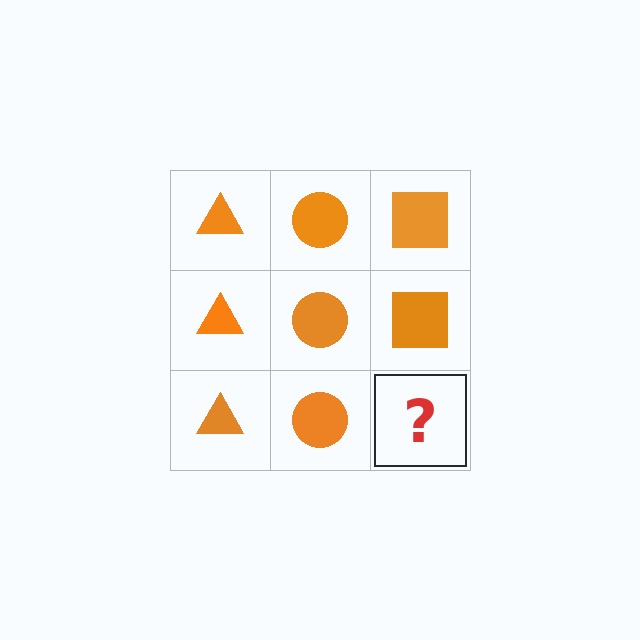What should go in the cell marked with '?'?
The missing cell should contain an orange square.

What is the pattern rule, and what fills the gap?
The rule is that each column has a consistent shape. The gap should be filled with an orange square.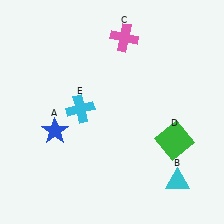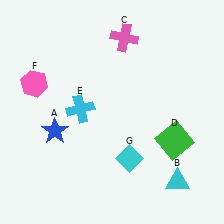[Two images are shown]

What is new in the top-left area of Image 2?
A pink hexagon (F) was added in the top-left area of Image 2.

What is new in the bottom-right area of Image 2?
A cyan diamond (G) was added in the bottom-right area of Image 2.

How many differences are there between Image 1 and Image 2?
There are 2 differences between the two images.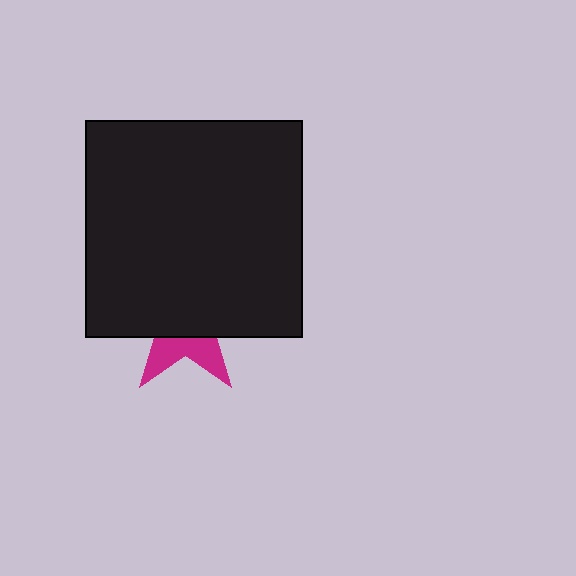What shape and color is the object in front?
The object in front is a black square.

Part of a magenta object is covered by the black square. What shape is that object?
It is a star.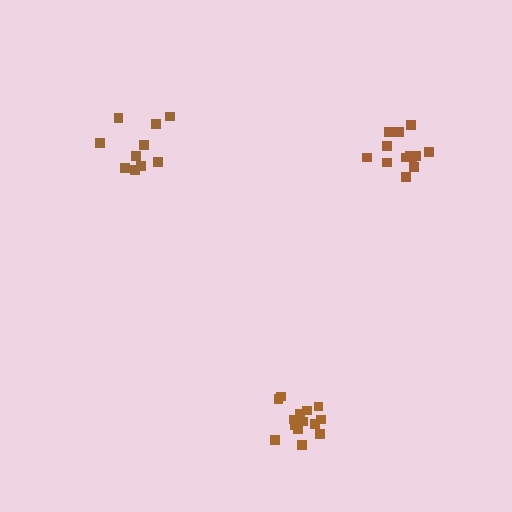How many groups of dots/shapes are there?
There are 3 groups.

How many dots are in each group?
Group 1: 10 dots, Group 2: 14 dots, Group 3: 13 dots (37 total).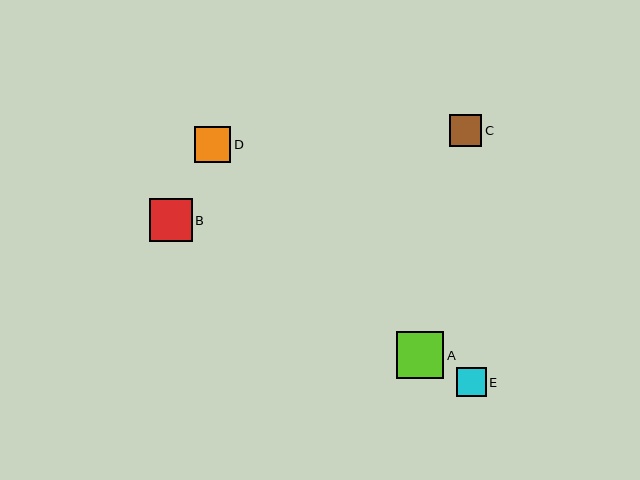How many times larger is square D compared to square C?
Square D is approximately 1.1 times the size of square C.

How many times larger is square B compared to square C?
Square B is approximately 1.3 times the size of square C.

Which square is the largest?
Square A is the largest with a size of approximately 47 pixels.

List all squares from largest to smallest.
From largest to smallest: A, B, D, C, E.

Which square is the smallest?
Square E is the smallest with a size of approximately 29 pixels.